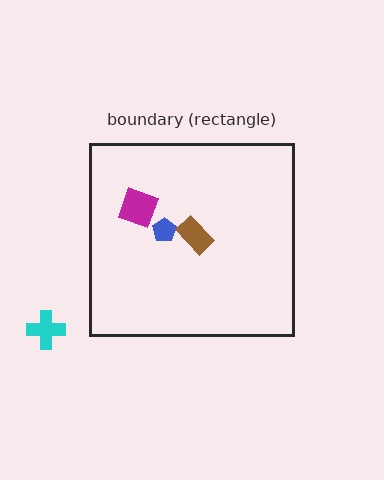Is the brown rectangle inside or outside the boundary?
Inside.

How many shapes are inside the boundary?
3 inside, 1 outside.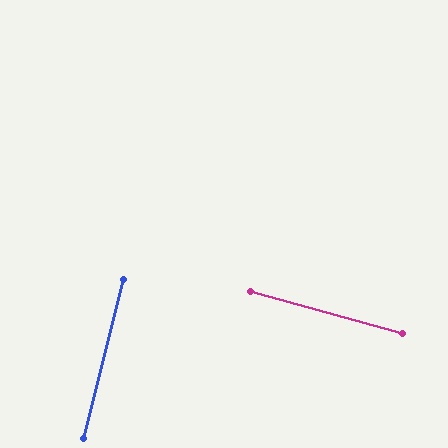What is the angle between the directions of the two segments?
Approximately 89 degrees.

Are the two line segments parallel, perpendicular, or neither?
Perpendicular — they meet at approximately 89°.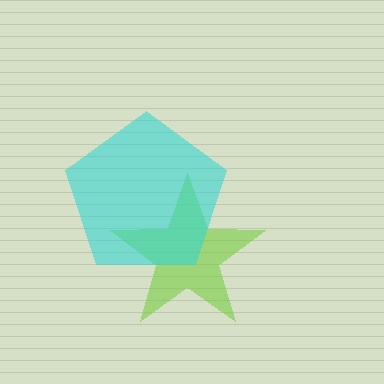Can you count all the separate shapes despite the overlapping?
Yes, there are 2 separate shapes.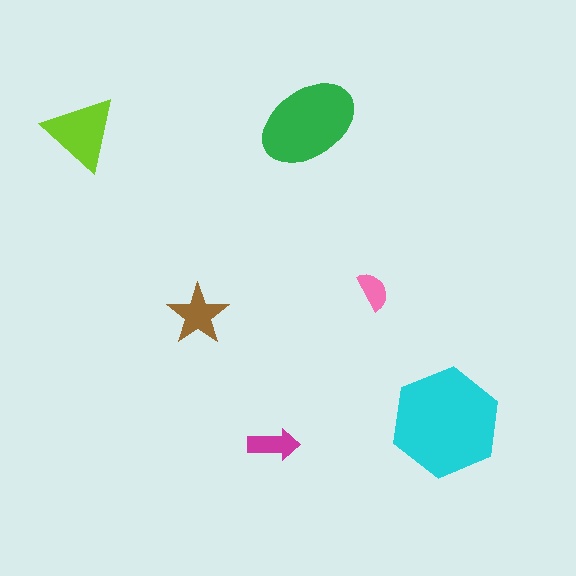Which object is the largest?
The cyan hexagon.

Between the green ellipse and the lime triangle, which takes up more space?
The green ellipse.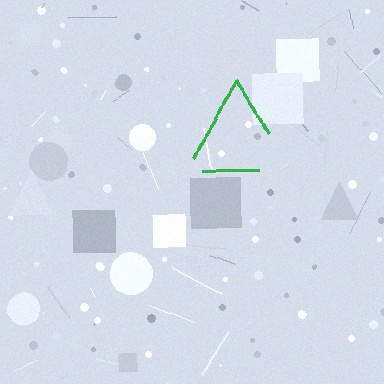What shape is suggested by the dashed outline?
The dashed outline suggests a triangle.